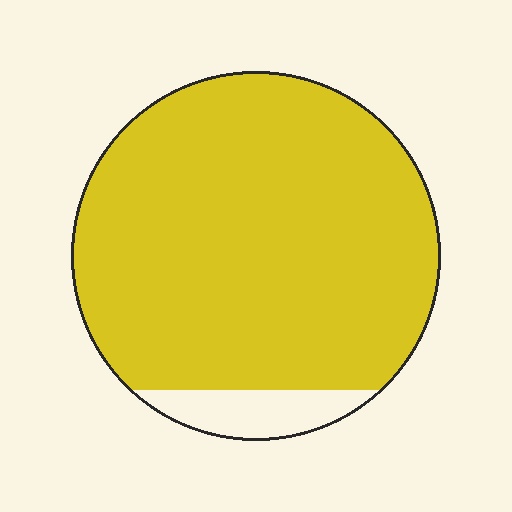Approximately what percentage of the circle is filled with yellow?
Approximately 90%.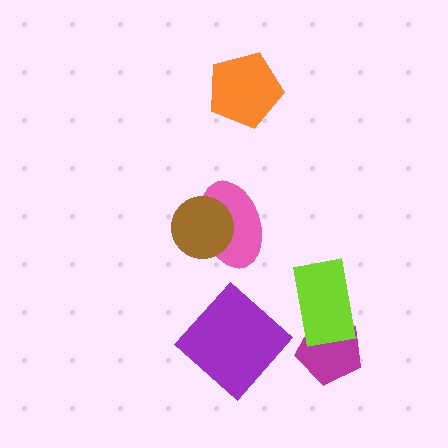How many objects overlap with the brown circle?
1 object overlaps with the brown circle.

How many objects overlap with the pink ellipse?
1 object overlaps with the pink ellipse.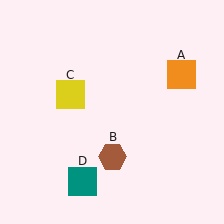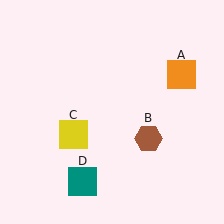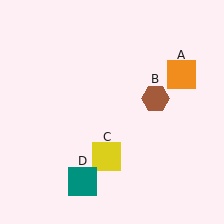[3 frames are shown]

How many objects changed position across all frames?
2 objects changed position: brown hexagon (object B), yellow square (object C).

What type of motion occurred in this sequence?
The brown hexagon (object B), yellow square (object C) rotated counterclockwise around the center of the scene.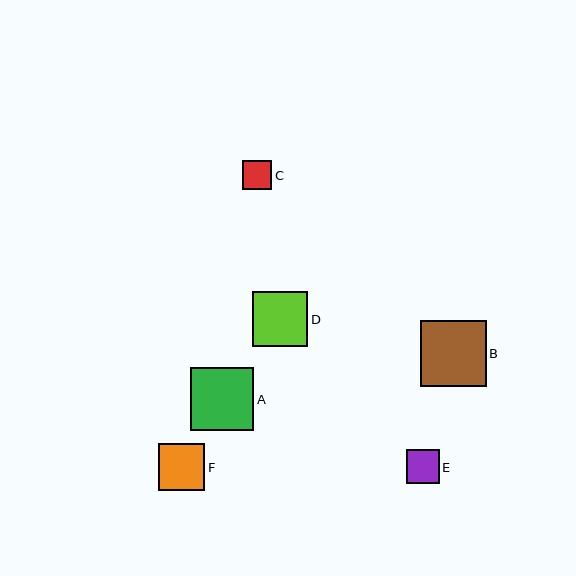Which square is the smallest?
Square C is the smallest with a size of approximately 29 pixels.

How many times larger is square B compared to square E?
Square B is approximately 2.0 times the size of square E.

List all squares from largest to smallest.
From largest to smallest: B, A, D, F, E, C.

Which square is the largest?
Square B is the largest with a size of approximately 66 pixels.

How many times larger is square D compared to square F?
Square D is approximately 1.2 times the size of square F.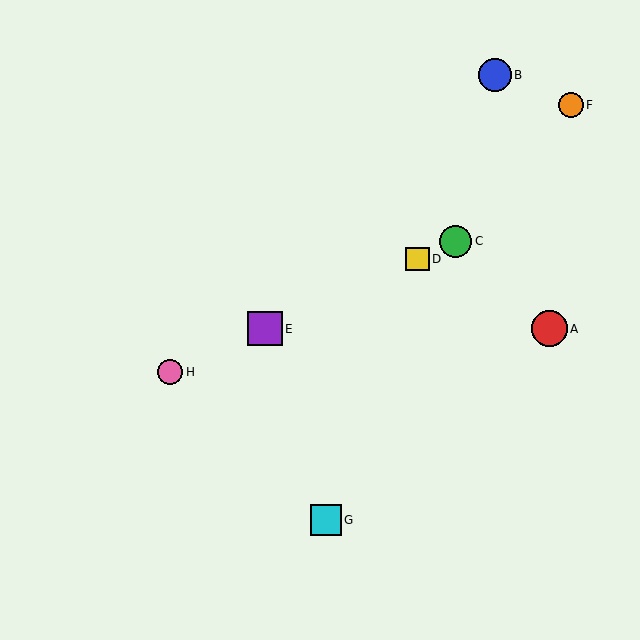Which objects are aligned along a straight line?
Objects C, D, E, H are aligned along a straight line.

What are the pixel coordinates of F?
Object F is at (571, 105).